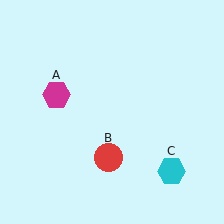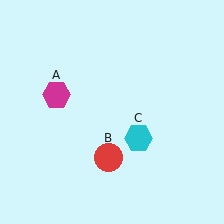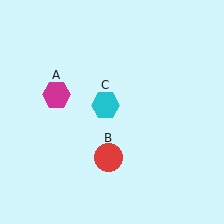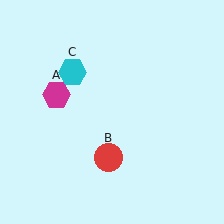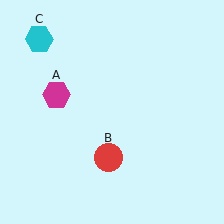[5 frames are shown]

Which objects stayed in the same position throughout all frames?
Magenta hexagon (object A) and red circle (object B) remained stationary.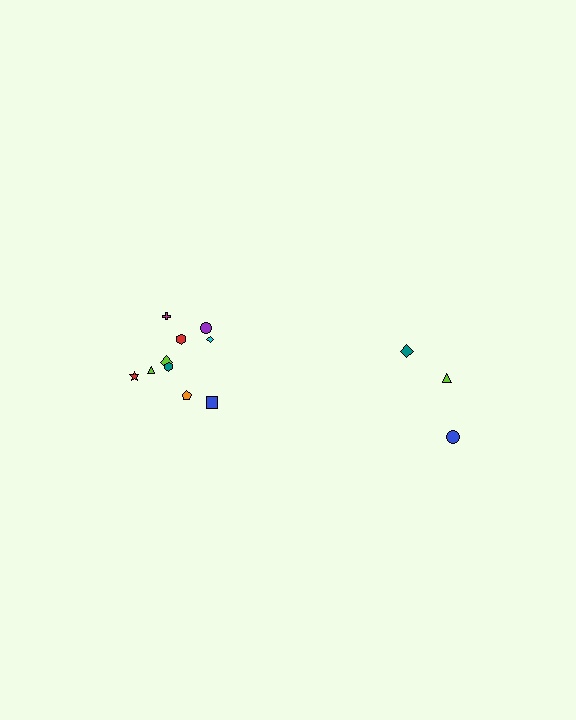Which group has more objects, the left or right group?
The left group.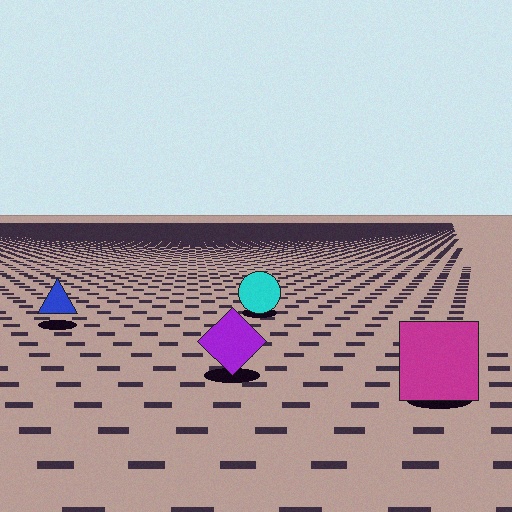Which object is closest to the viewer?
The magenta square is closest. The texture marks near it are larger and more spread out.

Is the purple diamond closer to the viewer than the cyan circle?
Yes. The purple diamond is closer — you can tell from the texture gradient: the ground texture is coarser near it.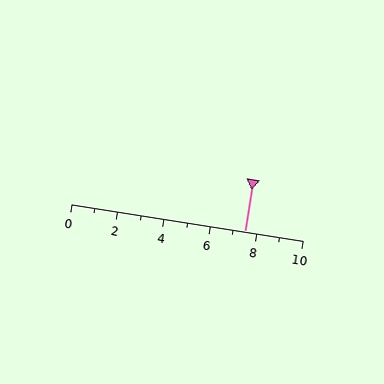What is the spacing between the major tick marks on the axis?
The major ticks are spaced 2 apart.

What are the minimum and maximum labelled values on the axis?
The axis runs from 0 to 10.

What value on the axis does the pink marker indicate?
The marker indicates approximately 7.5.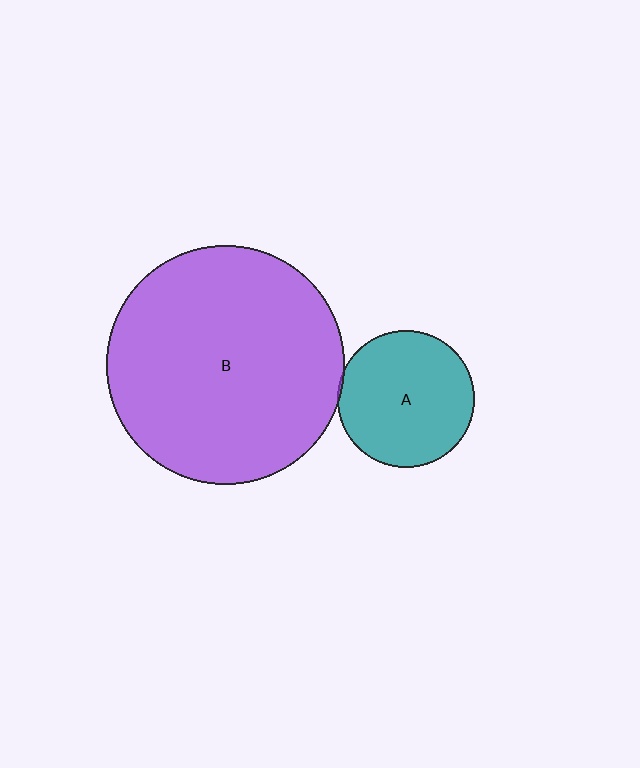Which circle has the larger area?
Circle B (purple).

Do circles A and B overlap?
Yes.